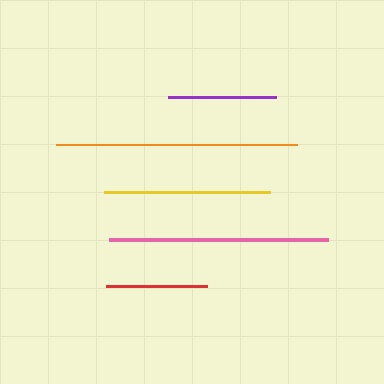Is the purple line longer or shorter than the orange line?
The orange line is longer than the purple line.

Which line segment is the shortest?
The red line is the shortest at approximately 101 pixels.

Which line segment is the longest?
The orange line is the longest at approximately 241 pixels.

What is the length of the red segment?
The red segment is approximately 101 pixels long.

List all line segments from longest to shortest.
From longest to shortest: orange, pink, yellow, purple, red.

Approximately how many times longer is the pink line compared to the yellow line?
The pink line is approximately 1.3 times the length of the yellow line.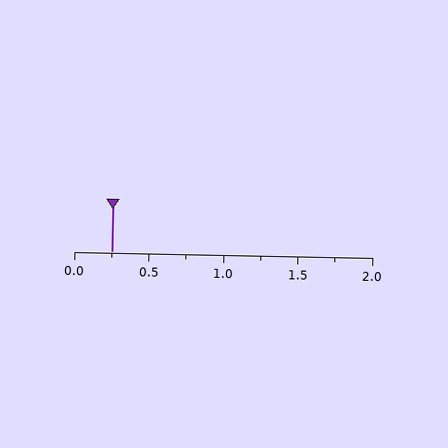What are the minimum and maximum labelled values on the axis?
The axis runs from 0.0 to 2.0.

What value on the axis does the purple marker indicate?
The marker indicates approximately 0.25.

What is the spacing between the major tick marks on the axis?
The major ticks are spaced 0.5 apart.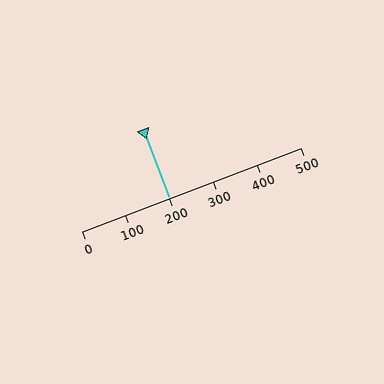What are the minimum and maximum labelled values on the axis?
The axis runs from 0 to 500.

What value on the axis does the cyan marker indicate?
The marker indicates approximately 200.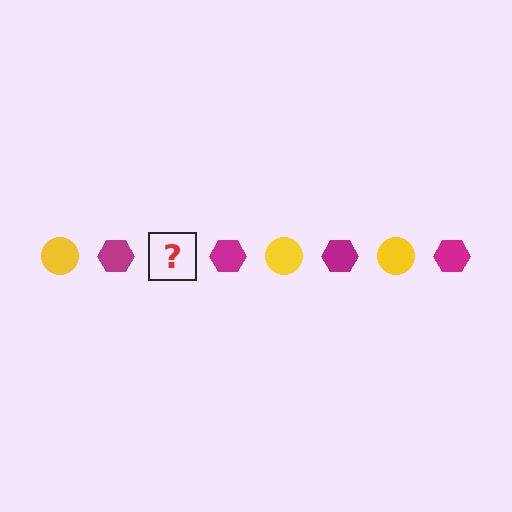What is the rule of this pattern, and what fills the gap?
The rule is that the pattern alternates between yellow circle and magenta hexagon. The gap should be filled with a yellow circle.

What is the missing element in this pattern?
The missing element is a yellow circle.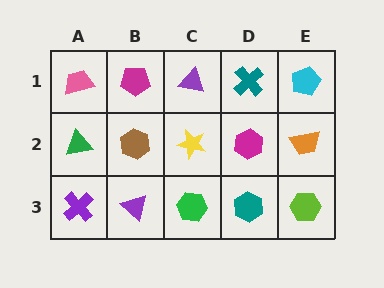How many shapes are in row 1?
5 shapes.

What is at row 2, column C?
A yellow star.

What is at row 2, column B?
A brown hexagon.